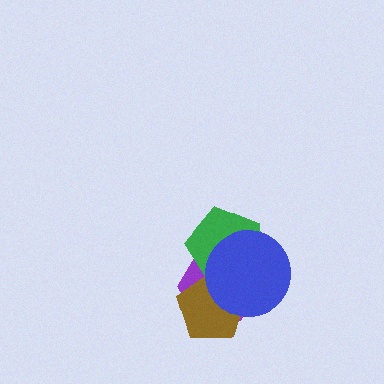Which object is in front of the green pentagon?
The blue circle is in front of the green pentagon.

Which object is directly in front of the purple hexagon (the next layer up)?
The brown pentagon is directly in front of the purple hexagon.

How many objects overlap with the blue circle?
3 objects overlap with the blue circle.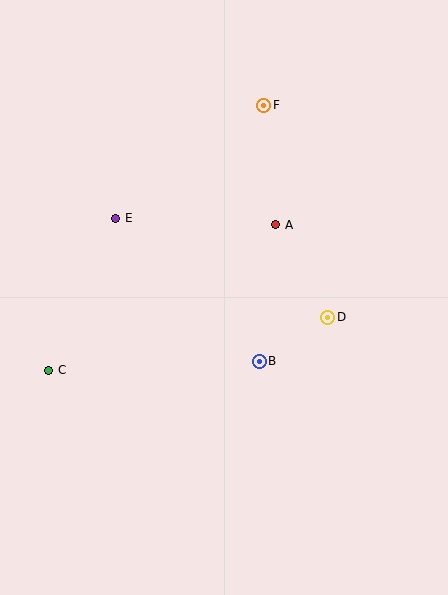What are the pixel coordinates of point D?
Point D is at (328, 317).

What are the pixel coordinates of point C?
Point C is at (49, 370).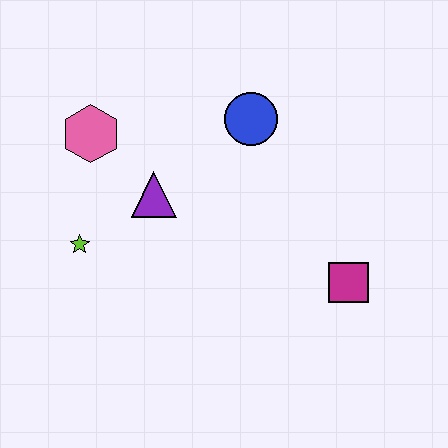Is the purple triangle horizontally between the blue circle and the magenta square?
No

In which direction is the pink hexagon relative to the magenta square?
The pink hexagon is to the left of the magenta square.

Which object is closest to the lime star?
The purple triangle is closest to the lime star.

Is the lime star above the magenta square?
Yes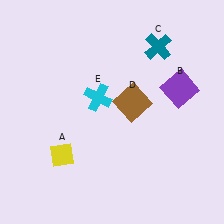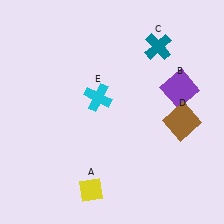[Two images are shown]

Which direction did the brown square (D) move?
The brown square (D) moved right.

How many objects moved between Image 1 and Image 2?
2 objects moved between the two images.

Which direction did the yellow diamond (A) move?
The yellow diamond (A) moved down.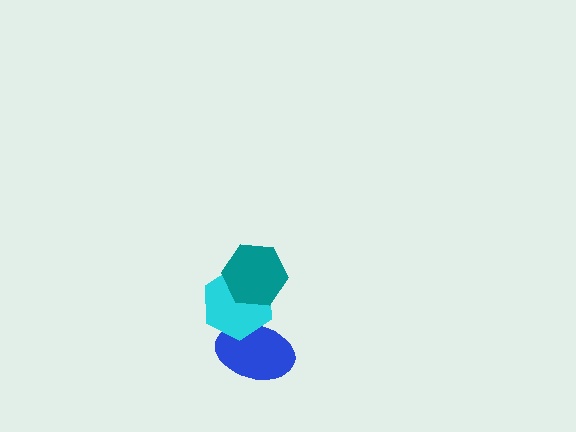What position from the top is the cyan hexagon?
The cyan hexagon is 2nd from the top.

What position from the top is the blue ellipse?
The blue ellipse is 3rd from the top.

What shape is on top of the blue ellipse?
The cyan hexagon is on top of the blue ellipse.